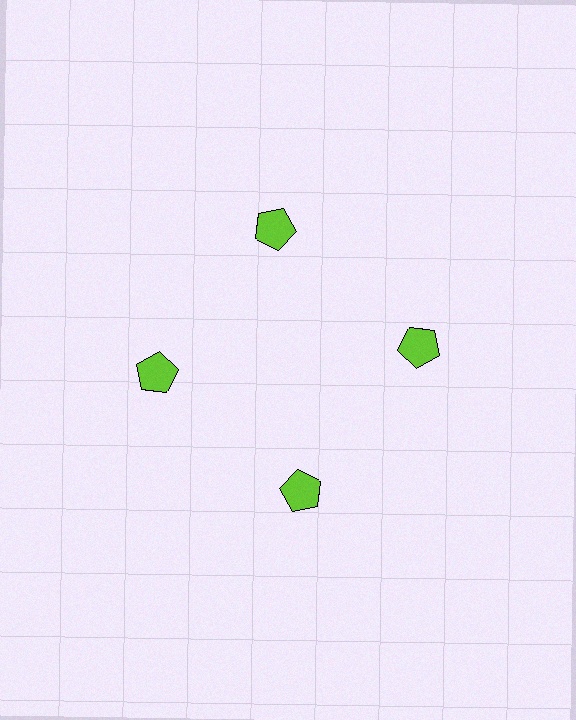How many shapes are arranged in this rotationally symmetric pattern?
There are 4 shapes, arranged in 4 groups of 1.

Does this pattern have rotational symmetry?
Yes, this pattern has 4-fold rotational symmetry. It looks the same after rotating 90 degrees around the center.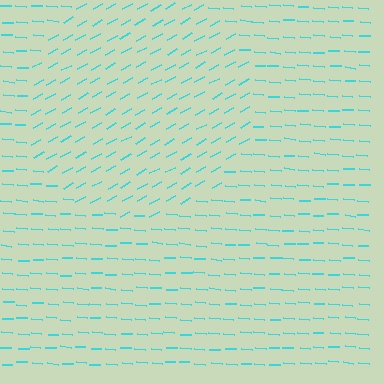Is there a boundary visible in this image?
Yes, there is a texture boundary formed by a change in line orientation.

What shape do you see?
I see a circle.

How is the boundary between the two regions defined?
The boundary is defined purely by a change in line orientation (approximately 33 degrees difference). All lines are the same color and thickness.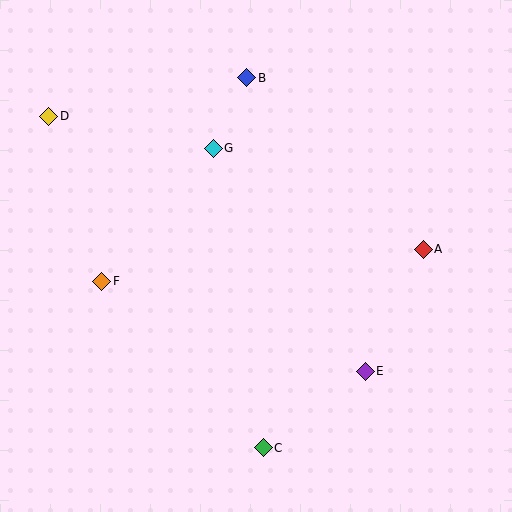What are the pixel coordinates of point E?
Point E is at (365, 371).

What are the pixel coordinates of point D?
Point D is at (49, 116).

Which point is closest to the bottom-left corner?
Point F is closest to the bottom-left corner.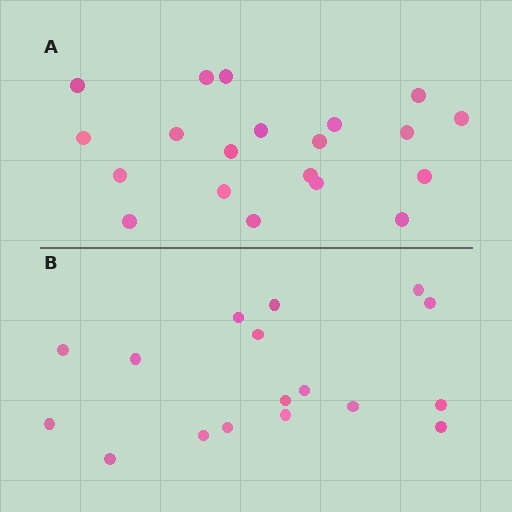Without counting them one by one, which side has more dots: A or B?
Region A (the top region) has more dots.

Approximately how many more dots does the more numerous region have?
Region A has just a few more — roughly 2 or 3 more dots than region B.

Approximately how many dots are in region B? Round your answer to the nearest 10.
About 20 dots. (The exact count is 17, which rounds to 20.)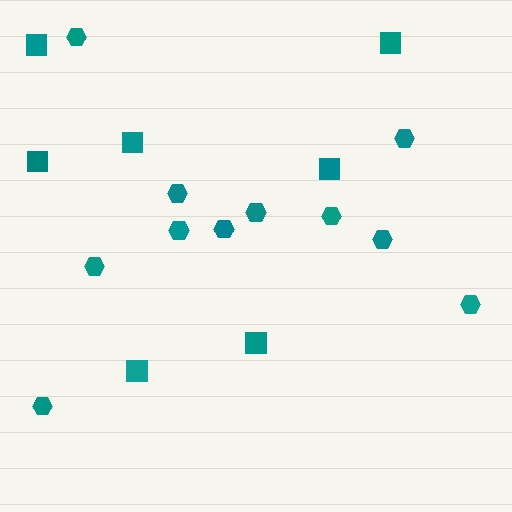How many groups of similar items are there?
There are 2 groups: one group of hexagons (11) and one group of squares (7).